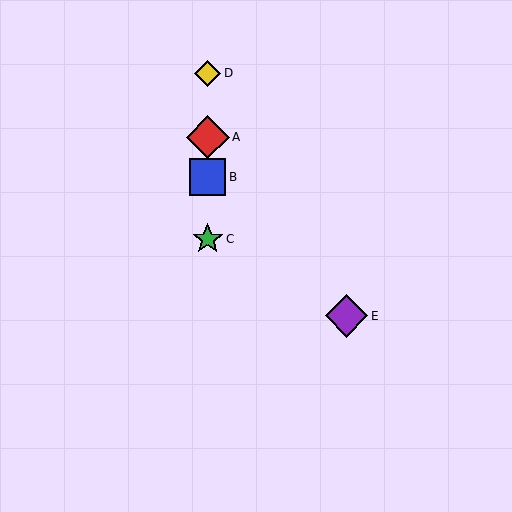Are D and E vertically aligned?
No, D is at x≈208 and E is at x≈346.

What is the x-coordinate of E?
Object E is at x≈346.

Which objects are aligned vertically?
Objects A, B, C, D are aligned vertically.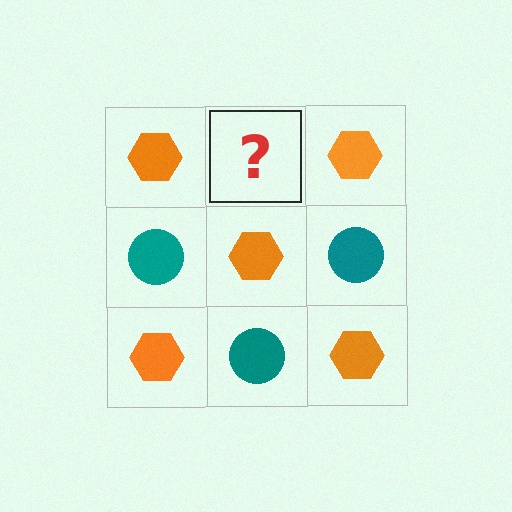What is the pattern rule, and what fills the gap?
The rule is that it alternates orange hexagon and teal circle in a checkerboard pattern. The gap should be filled with a teal circle.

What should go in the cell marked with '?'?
The missing cell should contain a teal circle.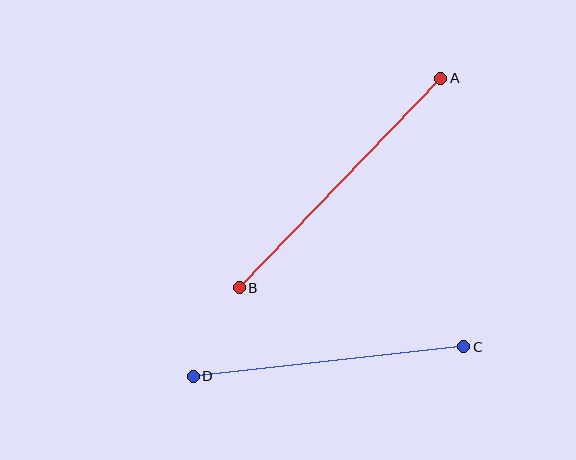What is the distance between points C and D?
The distance is approximately 272 pixels.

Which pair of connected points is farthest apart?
Points A and B are farthest apart.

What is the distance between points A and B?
The distance is approximately 291 pixels.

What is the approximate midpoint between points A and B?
The midpoint is at approximately (340, 183) pixels.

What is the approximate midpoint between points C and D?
The midpoint is at approximately (329, 362) pixels.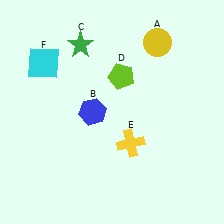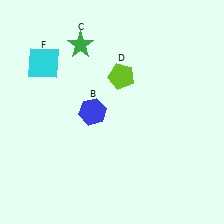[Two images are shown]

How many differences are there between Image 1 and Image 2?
There are 2 differences between the two images.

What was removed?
The yellow cross (E), the yellow circle (A) were removed in Image 2.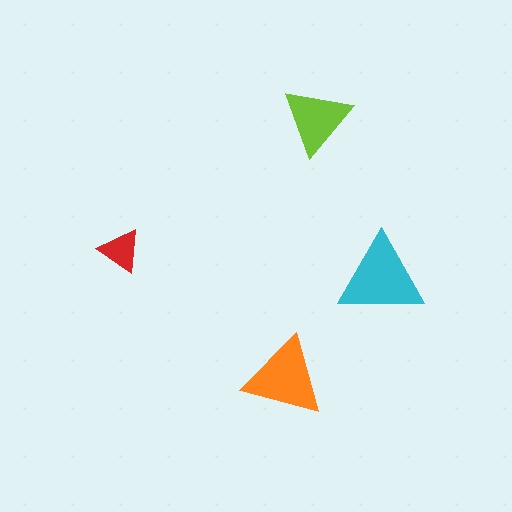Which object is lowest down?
The orange triangle is bottommost.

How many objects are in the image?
There are 4 objects in the image.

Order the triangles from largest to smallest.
the cyan one, the orange one, the lime one, the red one.